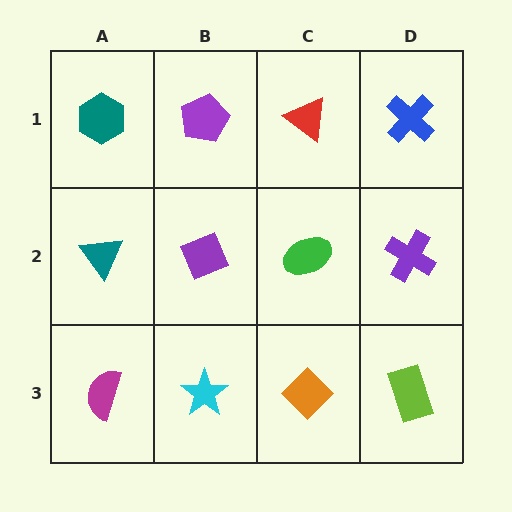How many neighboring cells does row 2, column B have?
4.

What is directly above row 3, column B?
A purple diamond.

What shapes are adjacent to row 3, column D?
A purple cross (row 2, column D), an orange diamond (row 3, column C).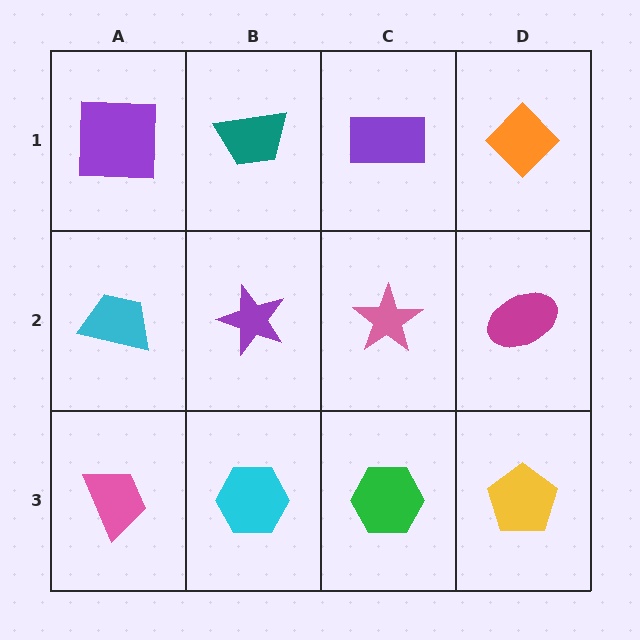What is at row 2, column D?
A magenta ellipse.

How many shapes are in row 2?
4 shapes.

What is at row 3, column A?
A pink trapezoid.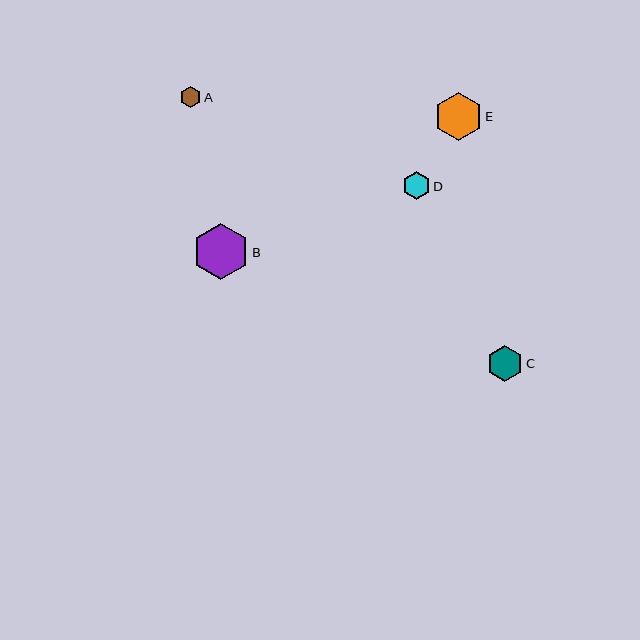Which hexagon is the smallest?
Hexagon A is the smallest with a size of approximately 21 pixels.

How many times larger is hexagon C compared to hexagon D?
Hexagon C is approximately 1.3 times the size of hexagon D.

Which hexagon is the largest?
Hexagon B is the largest with a size of approximately 56 pixels.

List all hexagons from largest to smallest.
From largest to smallest: B, E, C, D, A.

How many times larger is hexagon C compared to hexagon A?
Hexagon C is approximately 1.7 times the size of hexagon A.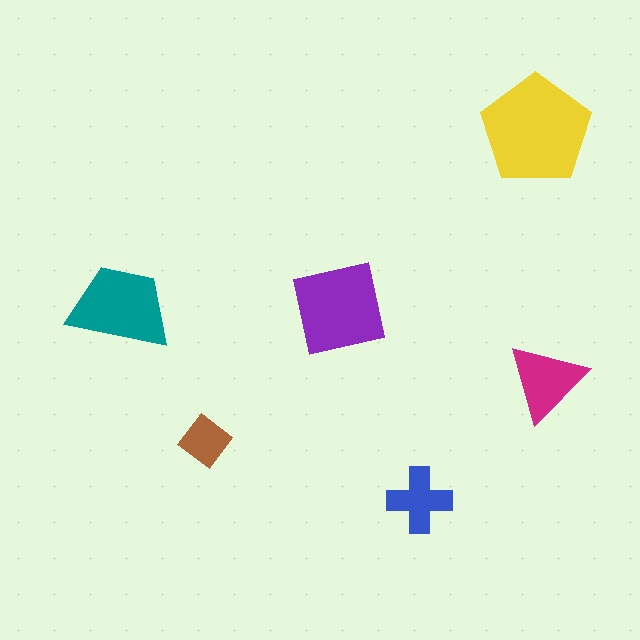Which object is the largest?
The yellow pentagon.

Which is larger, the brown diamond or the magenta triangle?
The magenta triangle.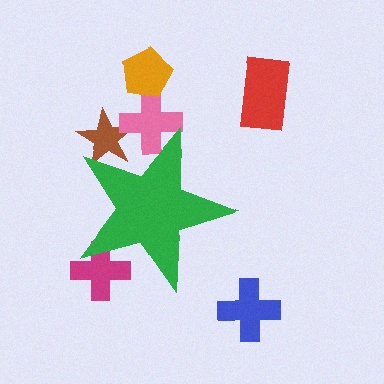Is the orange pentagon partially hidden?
No, the orange pentagon is fully visible.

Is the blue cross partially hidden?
No, the blue cross is fully visible.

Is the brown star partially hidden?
Yes, the brown star is partially hidden behind the green star.